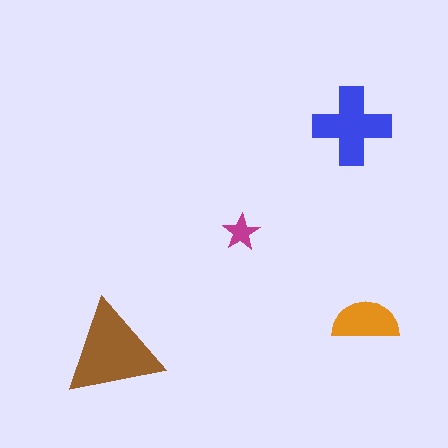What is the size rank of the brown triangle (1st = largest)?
1st.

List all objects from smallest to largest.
The magenta star, the orange semicircle, the blue cross, the brown triangle.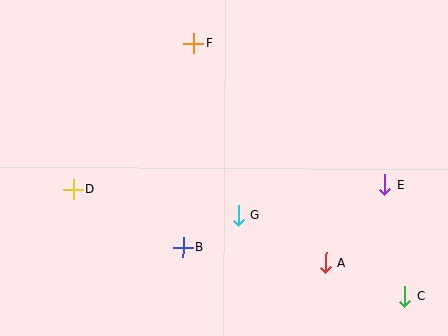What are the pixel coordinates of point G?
Point G is at (238, 216).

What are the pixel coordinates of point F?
Point F is at (194, 43).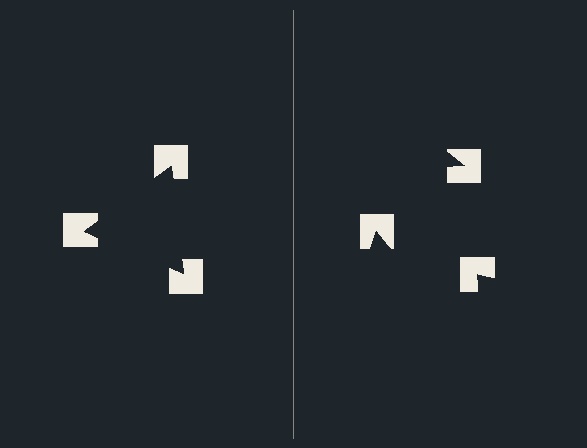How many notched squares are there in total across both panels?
6 — 3 on each side.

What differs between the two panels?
The notched squares are positioned identically on both sides; only the wedge orientations differ. On the left they align to a triangle; on the right they are misaligned.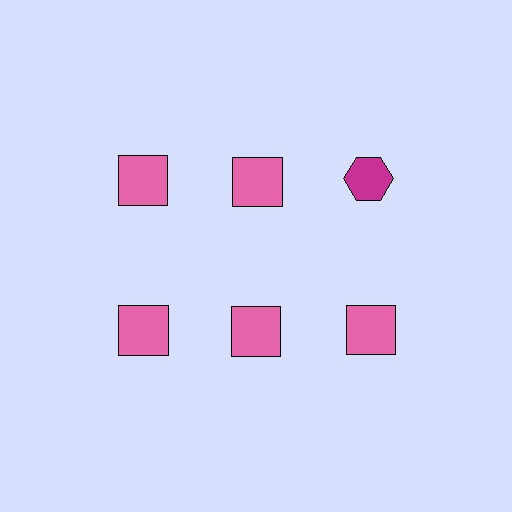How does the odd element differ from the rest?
It differs in both color (magenta instead of pink) and shape (hexagon instead of square).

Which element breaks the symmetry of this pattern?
The magenta hexagon in the top row, center column breaks the symmetry. All other shapes are pink squares.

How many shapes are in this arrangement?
There are 6 shapes arranged in a grid pattern.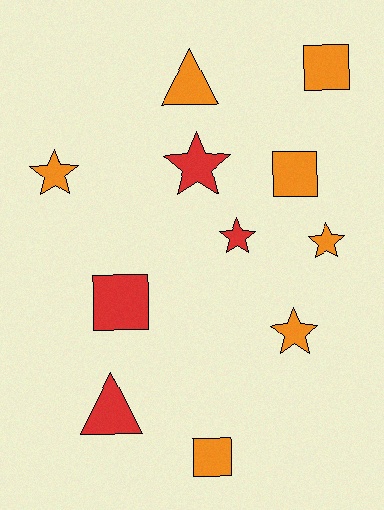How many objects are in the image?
There are 11 objects.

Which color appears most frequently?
Orange, with 7 objects.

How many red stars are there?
There are 2 red stars.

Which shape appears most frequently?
Star, with 5 objects.